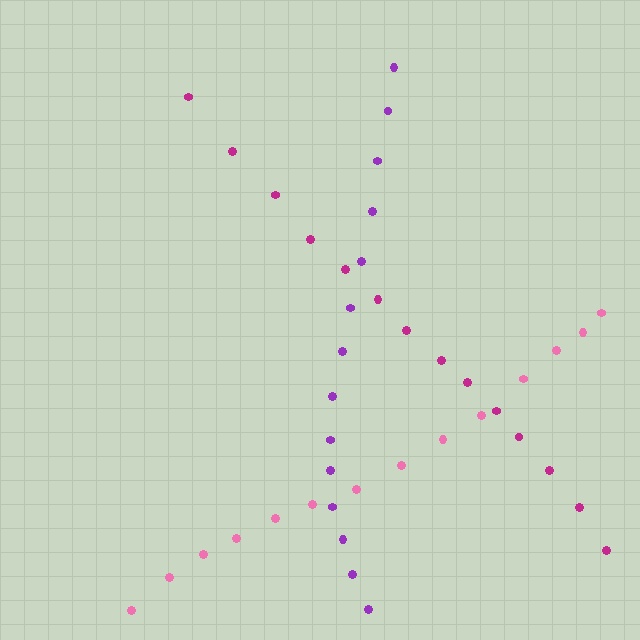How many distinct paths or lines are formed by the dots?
There are 3 distinct paths.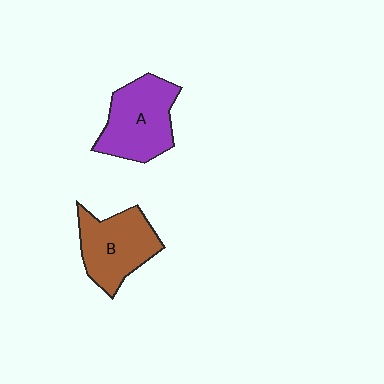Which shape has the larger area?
Shape A (purple).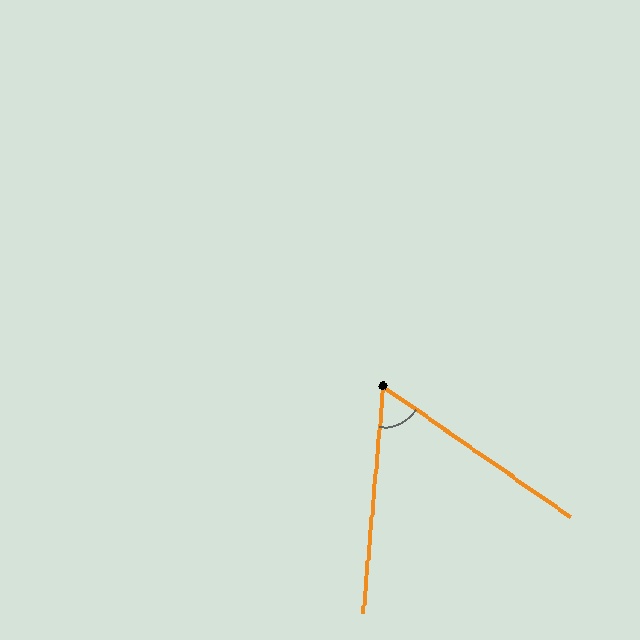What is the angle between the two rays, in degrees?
Approximately 60 degrees.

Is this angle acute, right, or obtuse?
It is acute.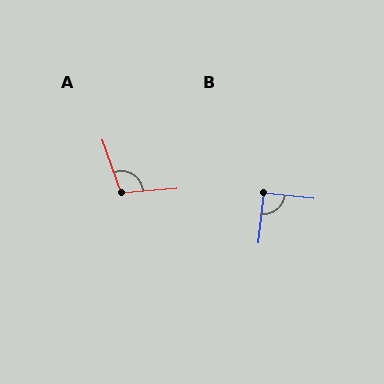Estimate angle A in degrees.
Approximately 104 degrees.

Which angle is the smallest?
B, at approximately 90 degrees.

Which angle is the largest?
A, at approximately 104 degrees.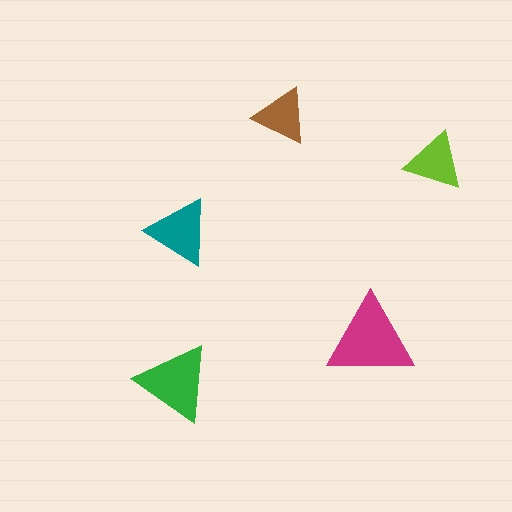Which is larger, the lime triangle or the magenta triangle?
The magenta one.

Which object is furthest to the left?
The green triangle is leftmost.